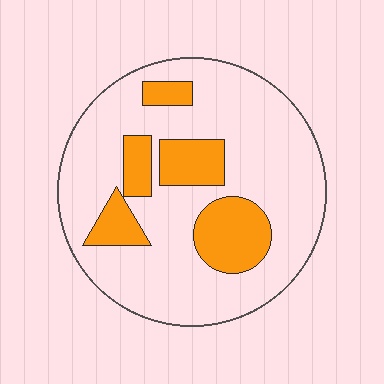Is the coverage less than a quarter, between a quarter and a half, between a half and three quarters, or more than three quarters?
Less than a quarter.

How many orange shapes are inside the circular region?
5.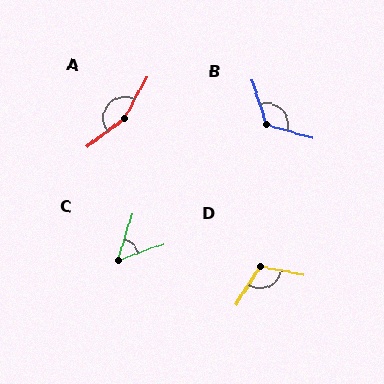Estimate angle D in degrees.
Approximately 111 degrees.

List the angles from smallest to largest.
C (52°), D (111°), B (125°), A (155°).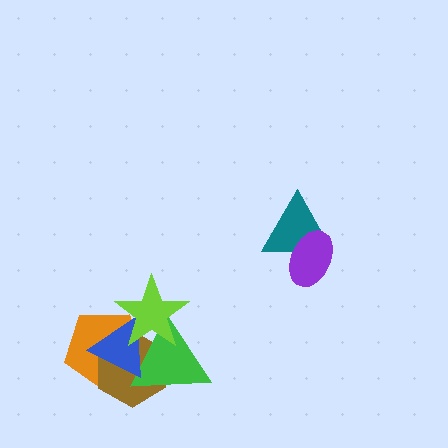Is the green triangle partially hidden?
Yes, it is partially covered by another shape.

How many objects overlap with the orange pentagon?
4 objects overlap with the orange pentagon.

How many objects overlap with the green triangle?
4 objects overlap with the green triangle.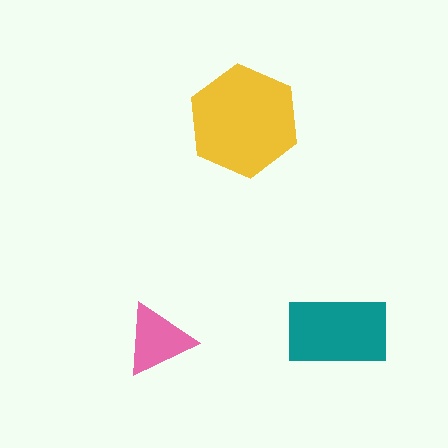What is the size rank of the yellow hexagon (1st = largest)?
1st.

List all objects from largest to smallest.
The yellow hexagon, the teal rectangle, the pink triangle.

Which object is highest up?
The yellow hexagon is topmost.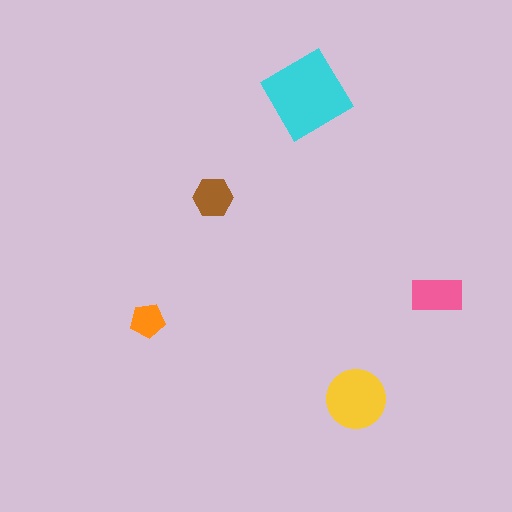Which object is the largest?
The cyan diamond.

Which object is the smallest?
The orange pentagon.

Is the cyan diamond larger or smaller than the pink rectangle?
Larger.